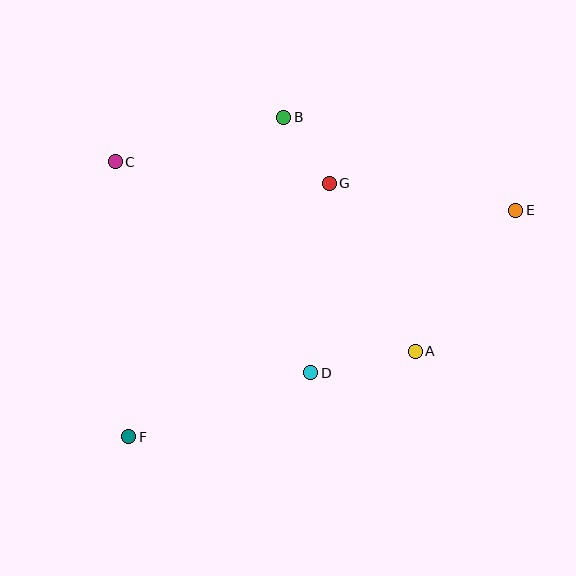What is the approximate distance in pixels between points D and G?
The distance between D and G is approximately 190 pixels.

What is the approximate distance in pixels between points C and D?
The distance between C and D is approximately 288 pixels.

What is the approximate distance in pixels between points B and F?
The distance between B and F is approximately 355 pixels.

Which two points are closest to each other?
Points B and G are closest to each other.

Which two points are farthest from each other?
Points E and F are farthest from each other.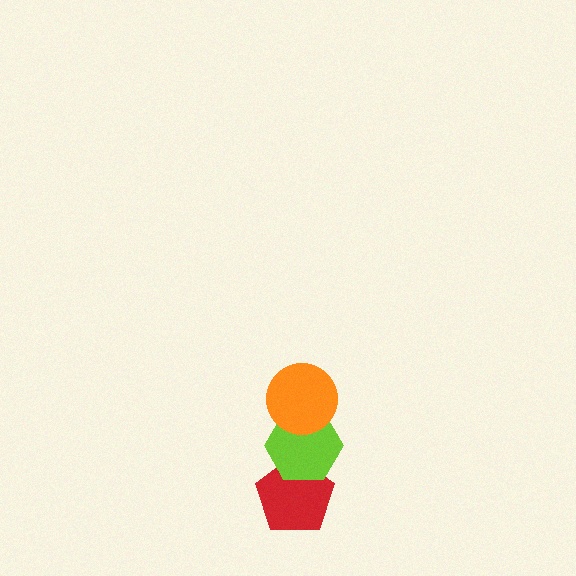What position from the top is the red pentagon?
The red pentagon is 3rd from the top.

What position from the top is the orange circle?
The orange circle is 1st from the top.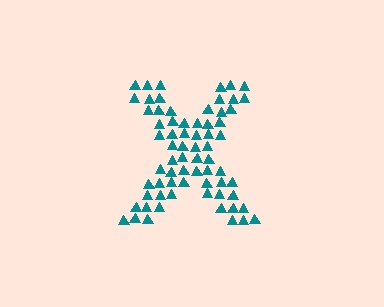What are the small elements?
The small elements are triangles.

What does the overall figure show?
The overall figure shows the letter X.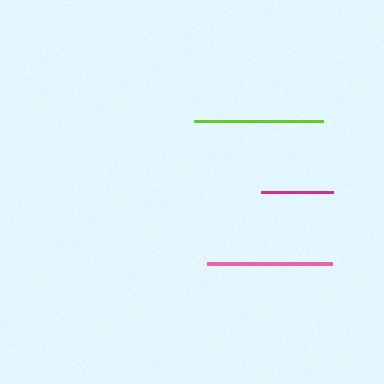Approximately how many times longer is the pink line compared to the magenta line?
The pink line is approximately 1.7 times the length of the magenta line.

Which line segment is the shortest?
The magenta line is the shortest at approximately 73 pixels.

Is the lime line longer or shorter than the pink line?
The lime line is longer than the pink line.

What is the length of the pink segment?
The pink segment is approximately 125 pixels long.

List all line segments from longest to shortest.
From longest to shortest: lime, pink, magenta.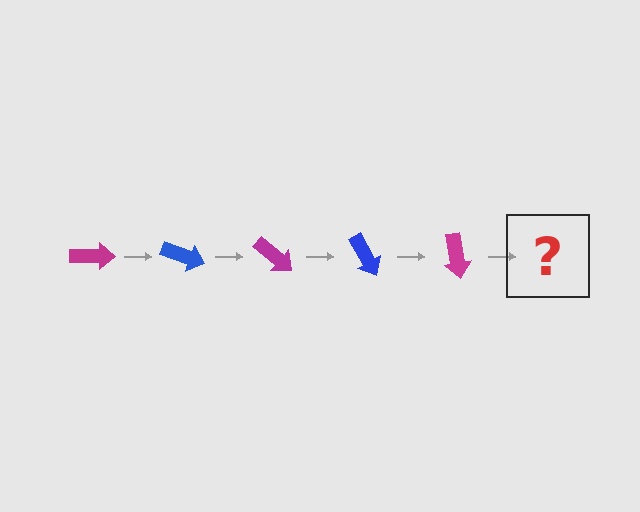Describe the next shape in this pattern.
It should be a blue arrow, rotated 100 degrees from the start.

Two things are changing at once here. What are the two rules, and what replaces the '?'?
The two rules are that it rotates 20 degrees each step and the color cycles through magenta and blue. The '?' should be a blue arrow, rotated 100 degrees from the start.